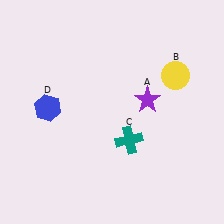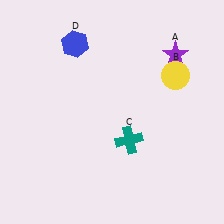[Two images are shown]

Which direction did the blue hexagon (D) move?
The blue hexagon (D) moved up.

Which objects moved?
The objects that moved are: the purple star (A), the blue hexagon (D).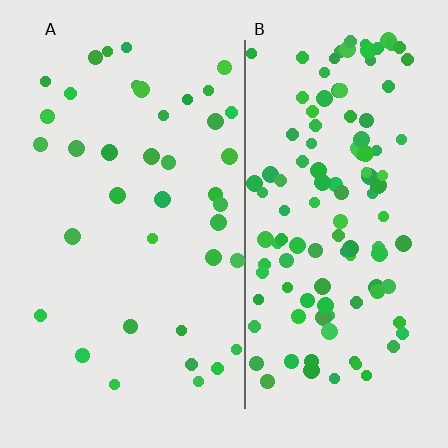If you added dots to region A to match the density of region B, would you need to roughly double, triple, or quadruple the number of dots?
Approximately triple.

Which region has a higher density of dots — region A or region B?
B (the right).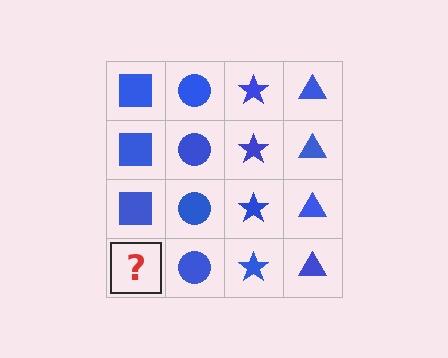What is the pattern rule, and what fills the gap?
The rule is that each column has a consistent shape. The gap should be filled with a blue square.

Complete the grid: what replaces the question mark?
The question mark should be replaced with a blue square.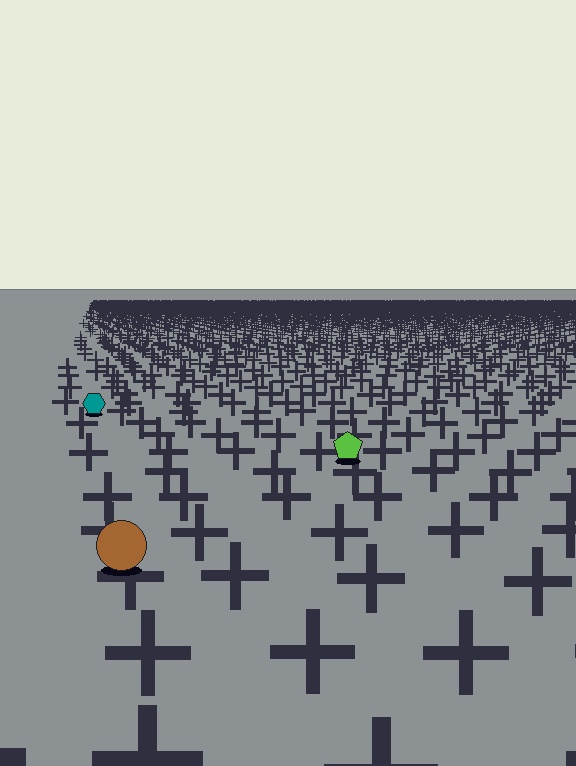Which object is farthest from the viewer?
The teal hexagon is farthest from the viewer. It appears smaller and the ground texture around it is denser.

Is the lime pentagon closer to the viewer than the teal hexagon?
Yes. The lime pentagon is closer — you can tell from the texture gradient: the ground texture is coarser near it.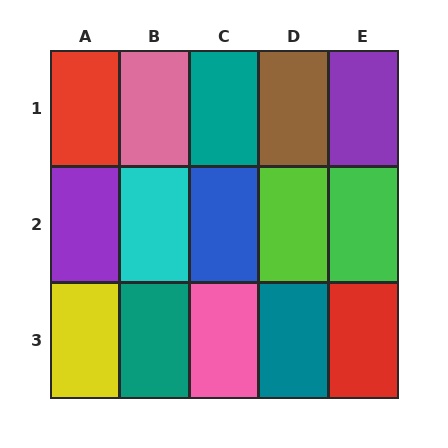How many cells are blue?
1 cell is blue.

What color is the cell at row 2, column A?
Purple.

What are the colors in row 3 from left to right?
Yellow, teal, pink, teal, red.